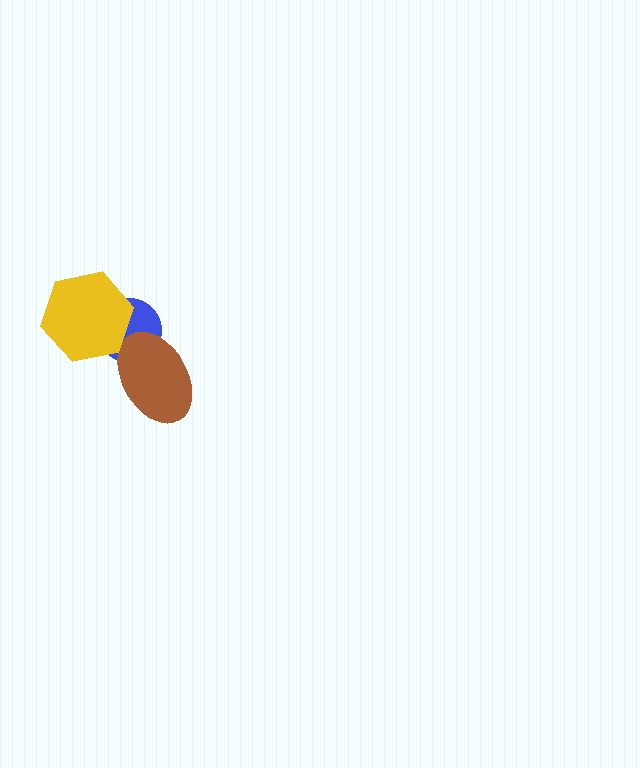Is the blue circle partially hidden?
Yes, it is partially covered by another shape.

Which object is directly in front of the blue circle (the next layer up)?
The brown ellipse is directly in front of the blue circle.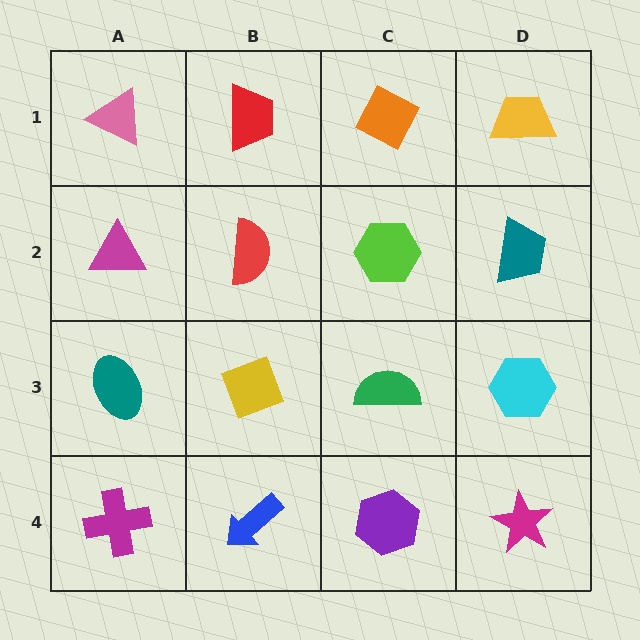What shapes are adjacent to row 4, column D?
A cyan hexagon (row 3, column D), a purple hexagon (row 4, column C).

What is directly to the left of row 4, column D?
A purple hexagon.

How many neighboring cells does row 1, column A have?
2.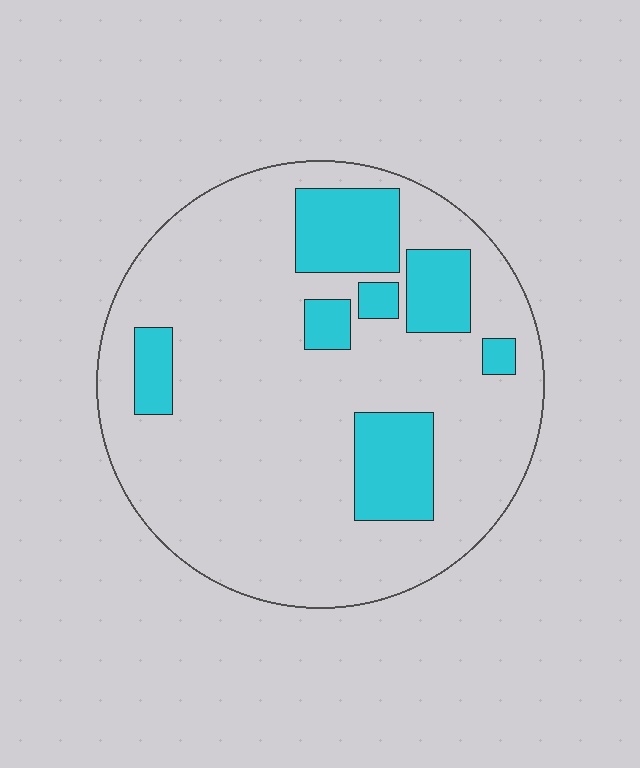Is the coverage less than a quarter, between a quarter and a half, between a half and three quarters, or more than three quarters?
Less than a quarter.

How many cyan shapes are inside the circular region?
7.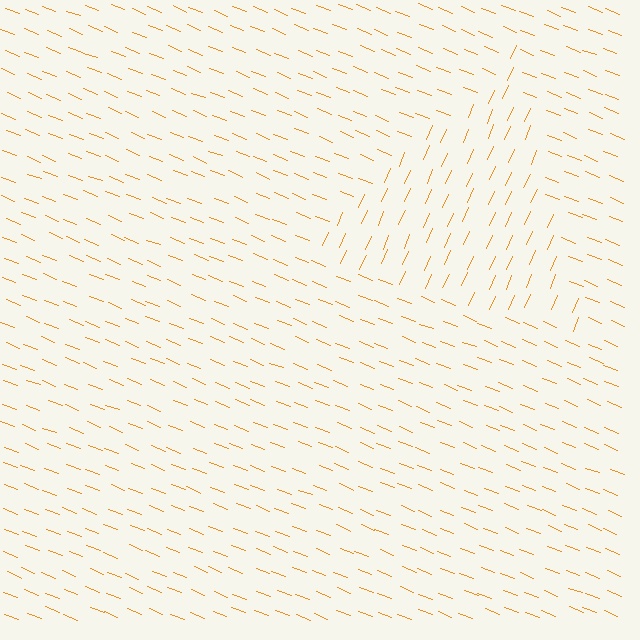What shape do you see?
I see a triangle.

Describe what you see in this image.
The image is filled with small orange line segments. A triangle region in the image has lines oriented differently from the surrounding lines, creating a visible texture boundary.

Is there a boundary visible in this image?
Yes, there is a texture boundary formed by a change in line orientation.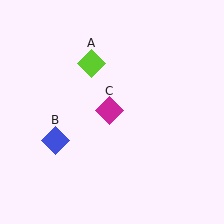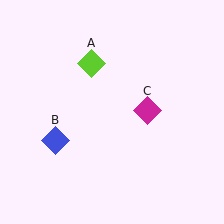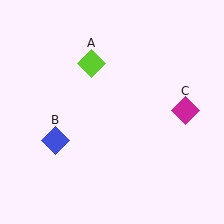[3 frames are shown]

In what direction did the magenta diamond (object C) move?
The magenta diamond (object C) moved right.